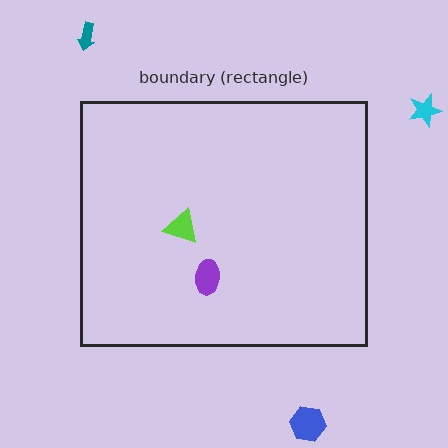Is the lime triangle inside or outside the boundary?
Inside.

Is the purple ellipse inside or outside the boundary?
Inside.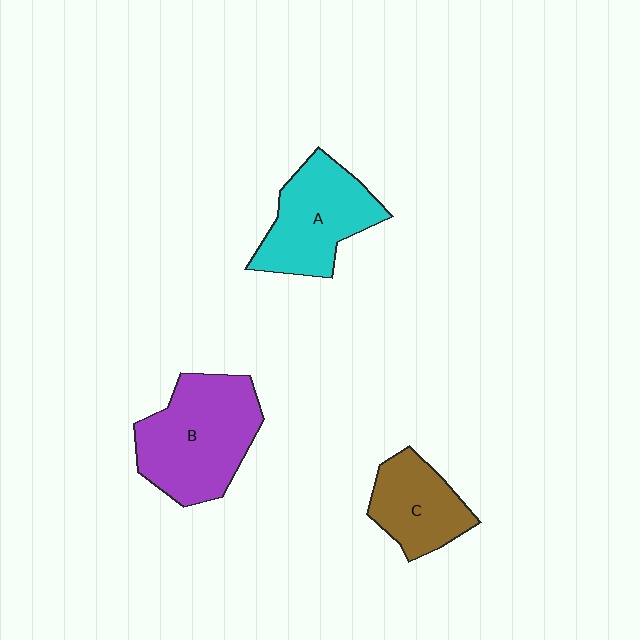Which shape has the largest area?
Shape B (purple).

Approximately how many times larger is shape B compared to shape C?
Approximately 1.6 times.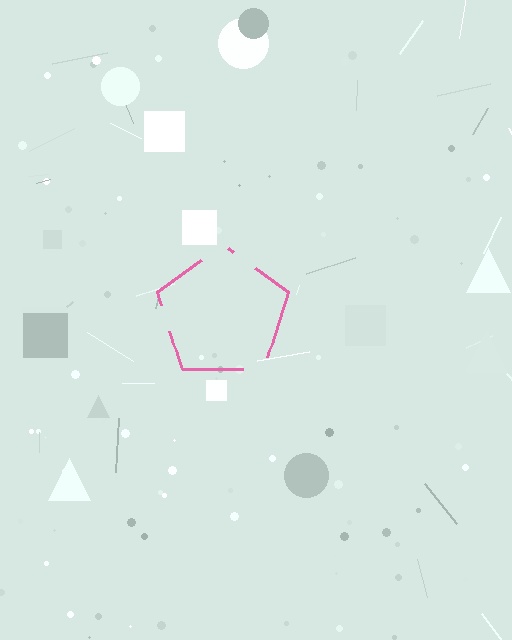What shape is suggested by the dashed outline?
The dashed outline suggests a pentagon.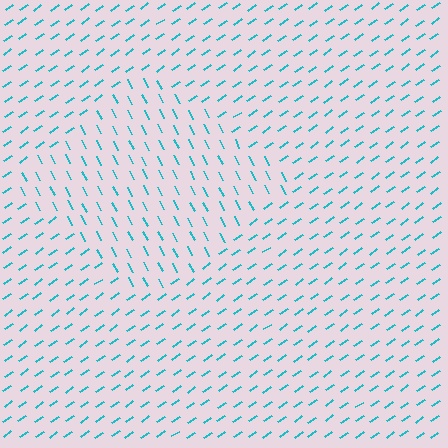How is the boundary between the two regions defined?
The boundary is defined purely by a change in line orientation (approximately 82 degrees difference). All lines are the same color and thickness.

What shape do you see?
I see a diamond.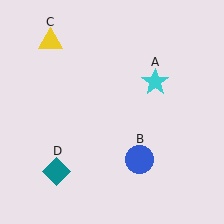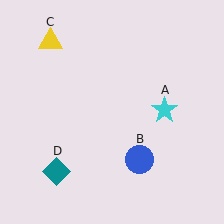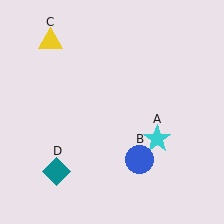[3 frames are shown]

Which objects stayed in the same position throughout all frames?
Blue circle (object B) and yellow triangle (object C) and teal diamond (object D) remained stationary.